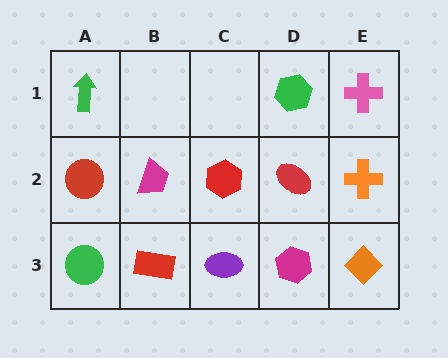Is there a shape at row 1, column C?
No, that cell is empty.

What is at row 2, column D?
A red ellipse.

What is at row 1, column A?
A green arrow.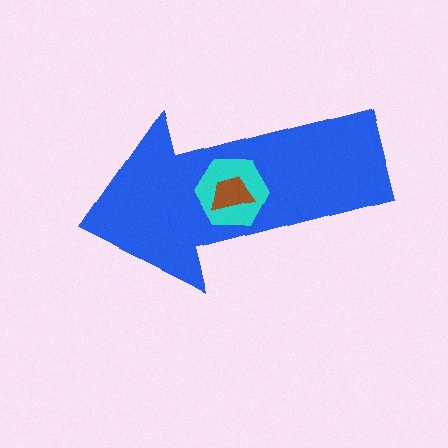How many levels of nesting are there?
3.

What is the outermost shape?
The blue arrow.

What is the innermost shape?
The brown trapezoid.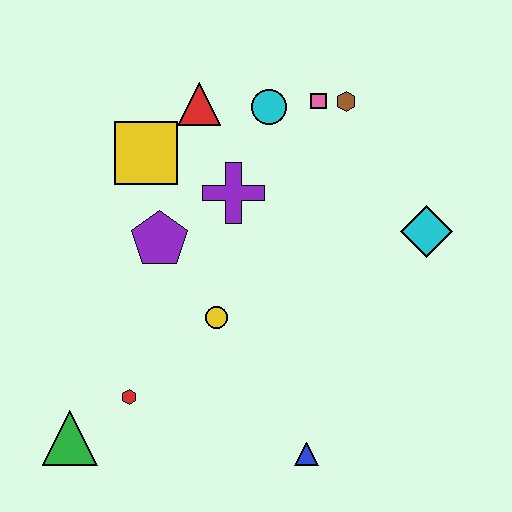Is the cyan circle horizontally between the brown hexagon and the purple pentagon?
Yes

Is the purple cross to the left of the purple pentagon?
No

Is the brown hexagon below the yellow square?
No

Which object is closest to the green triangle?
The red hexagon is closest to the green triangle.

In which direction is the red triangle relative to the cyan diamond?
The red triangle is to the left of the cyan diamond.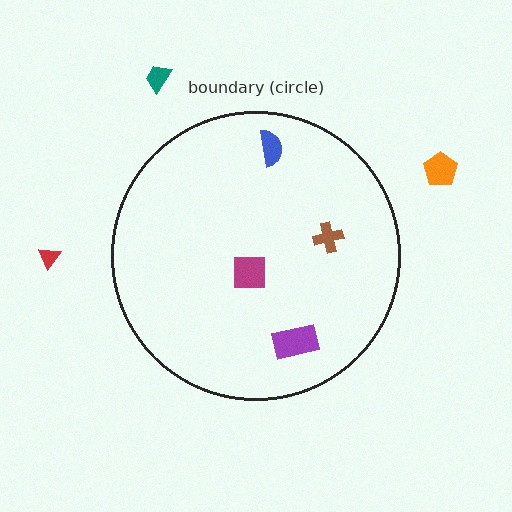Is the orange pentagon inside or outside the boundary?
Outside.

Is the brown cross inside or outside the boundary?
Inside.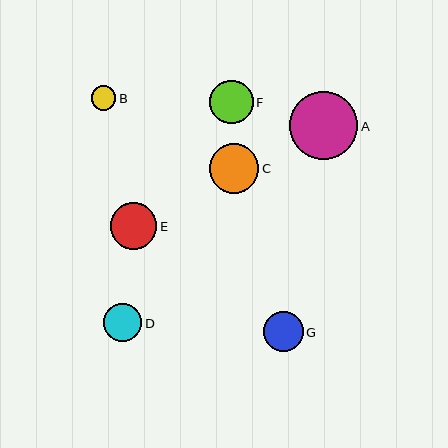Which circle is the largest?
Circle A is the largest with a size of approximately 68 pixels.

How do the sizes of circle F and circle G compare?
Circle F and circle G are approximately the same size.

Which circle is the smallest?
Circle B is the smallest with a size of approximately 25 pixels.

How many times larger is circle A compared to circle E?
Circle A is approximately 1.5 times the size of circle E.